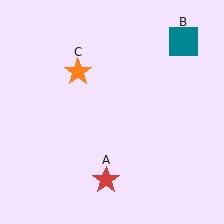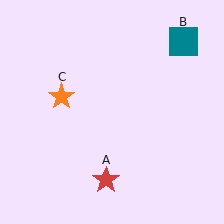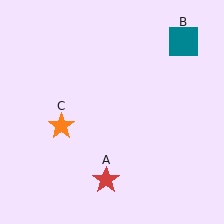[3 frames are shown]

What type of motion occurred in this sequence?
The orange star (object C) rotated counterclockwise around the center of the scene.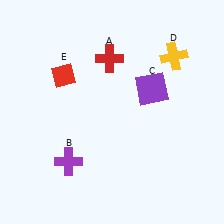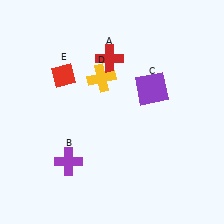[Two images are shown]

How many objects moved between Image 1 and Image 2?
1 object moved between the two images.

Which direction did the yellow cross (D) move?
The yellow cross (D) moved left.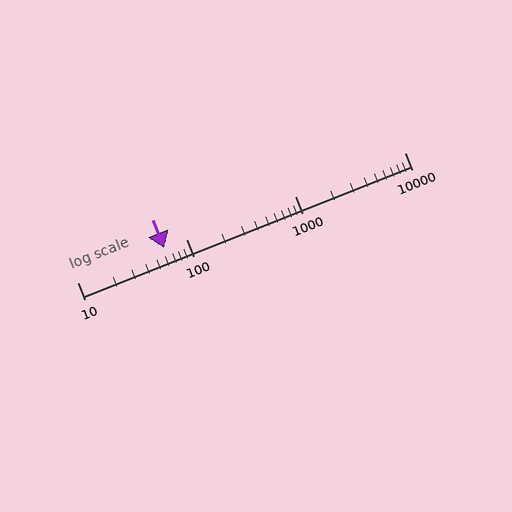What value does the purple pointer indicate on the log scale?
The pointer indicates approximately 63.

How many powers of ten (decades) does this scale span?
The scale spans 3 decades, from 10 to 10000.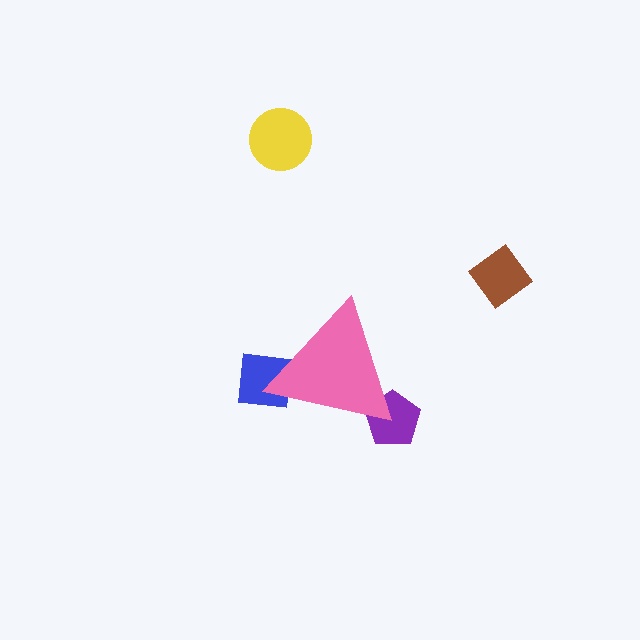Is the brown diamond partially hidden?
No, the brown diamond is fully visible.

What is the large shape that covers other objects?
A pink triangle.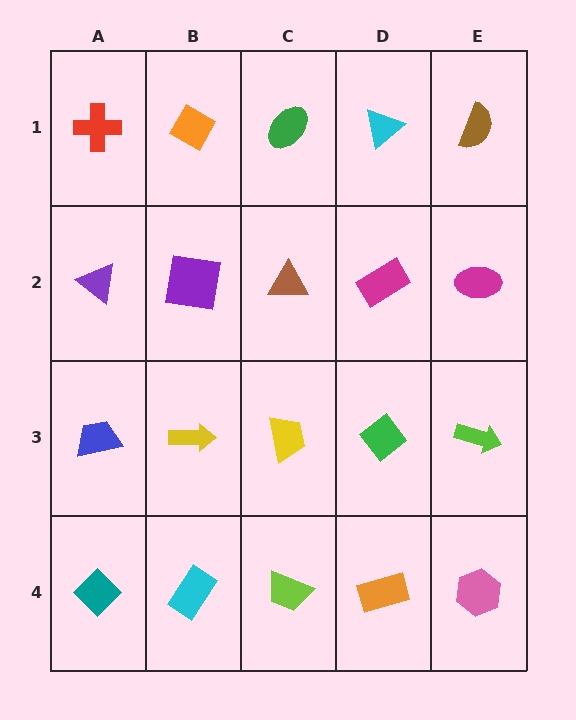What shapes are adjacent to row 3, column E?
A magenta ellipse (row 2, column E), a pink hexagon (row 4, column E), a green diamond (row 3, column D).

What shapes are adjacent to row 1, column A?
A purple triangle (row 2, column A), an orange diamond (row 1, column B).